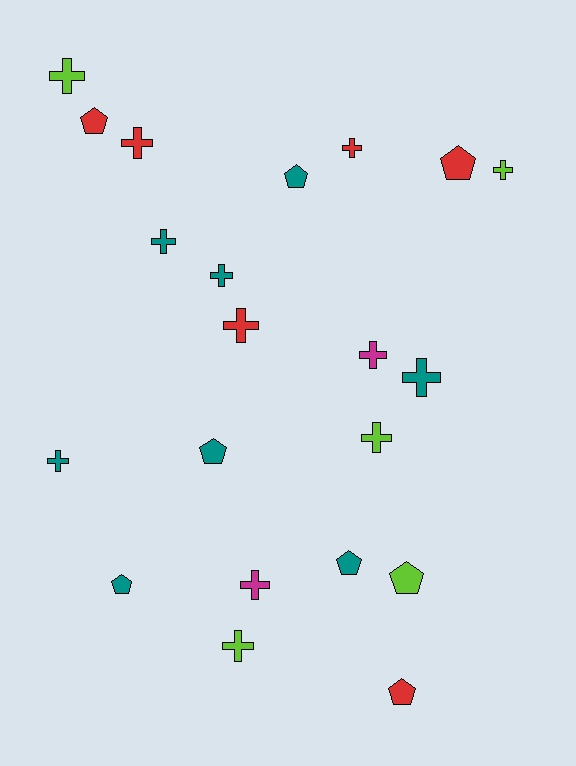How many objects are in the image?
There are 21 objects.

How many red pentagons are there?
There are 3 red pentagons.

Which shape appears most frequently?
Cross, with 13 objects.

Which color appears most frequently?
Teal, with 8 objects.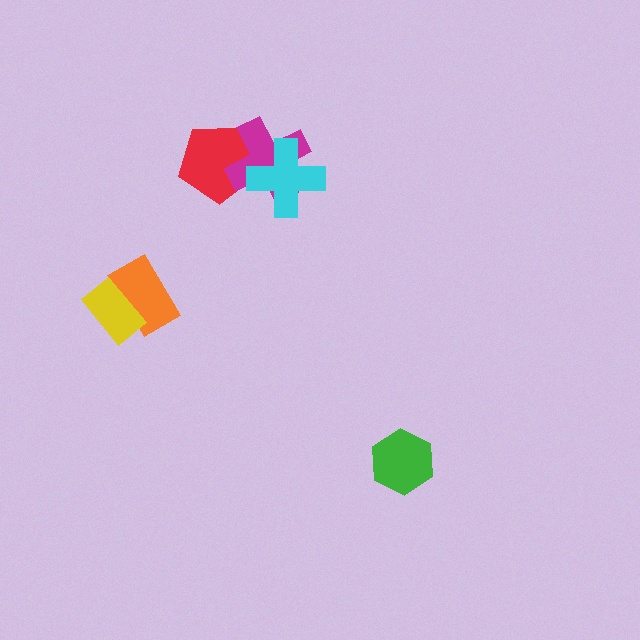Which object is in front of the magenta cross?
The cyan cross is in front of the magenta cross.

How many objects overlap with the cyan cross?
2 objects overlap with the cyan cross.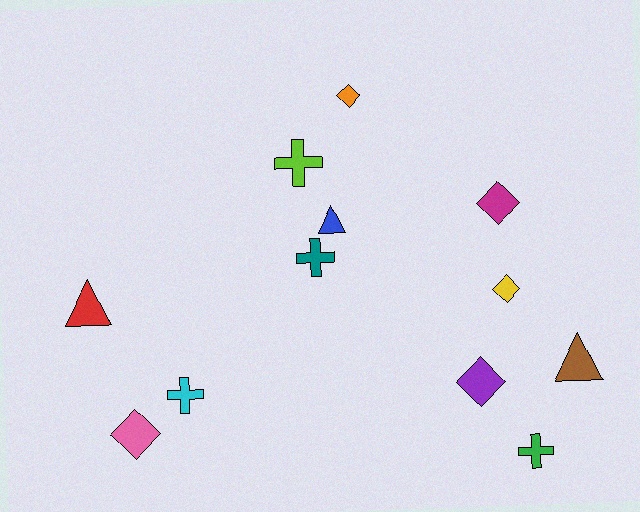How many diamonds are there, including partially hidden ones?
There are 5 diamonds.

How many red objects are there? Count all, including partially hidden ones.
There is 1 red object.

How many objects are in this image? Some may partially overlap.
There are 12 objects.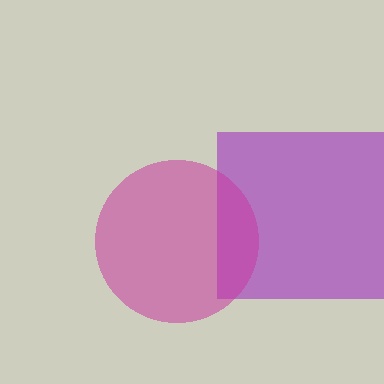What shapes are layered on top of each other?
The layered shapes are: a purple square, a magenta circle.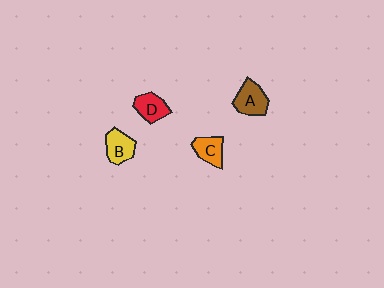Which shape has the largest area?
Shape A (brown).